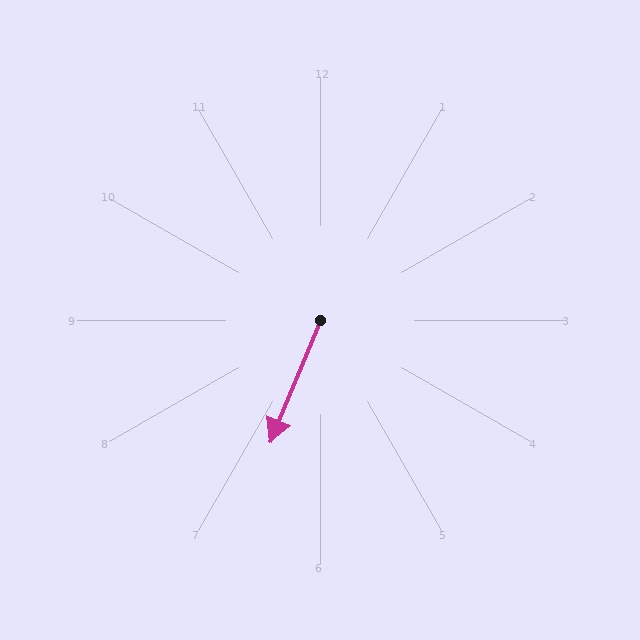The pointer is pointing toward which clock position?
Roughly 7 o'clock.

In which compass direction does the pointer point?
South.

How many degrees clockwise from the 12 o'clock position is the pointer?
Approximately 202 degrees.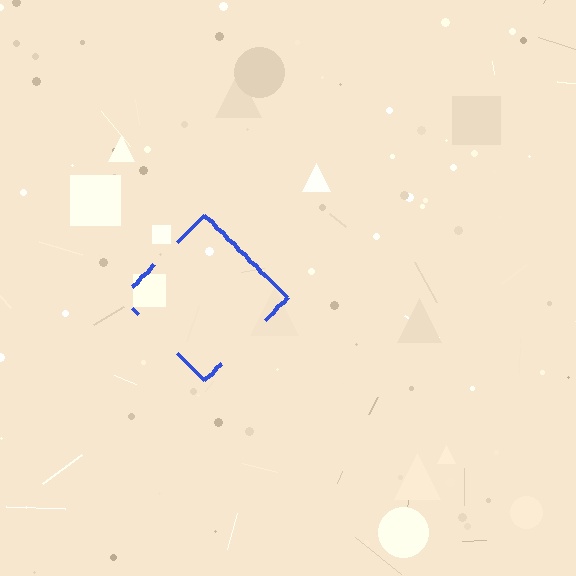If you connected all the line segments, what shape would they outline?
They would outline a diamond.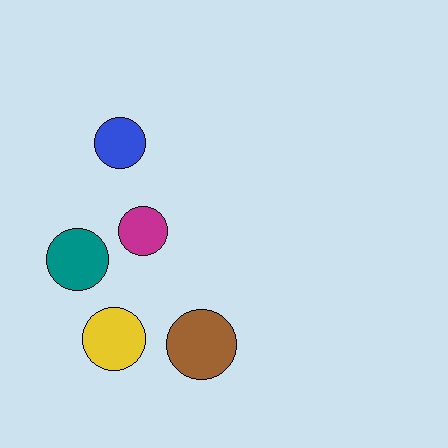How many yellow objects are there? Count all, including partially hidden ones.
There is 1 yellow object.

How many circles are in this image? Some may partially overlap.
There are 5 circles.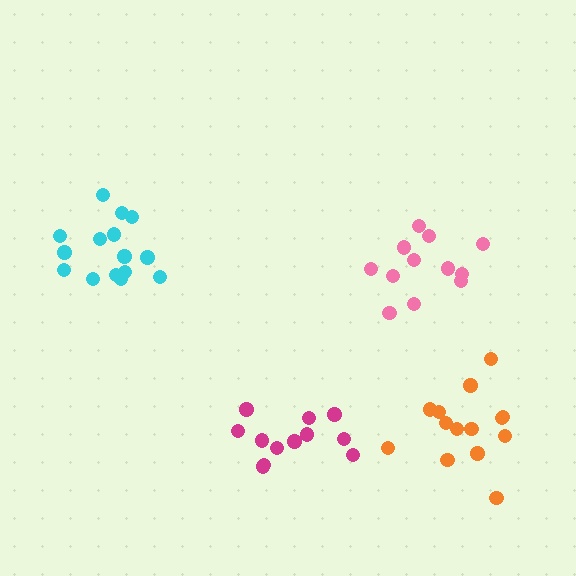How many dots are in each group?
Group 1: 12 dots, Group 2: 14 dots, Group 3: 12 dots, Group 4: 15 dots (53 total).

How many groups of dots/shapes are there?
There are 4 groups.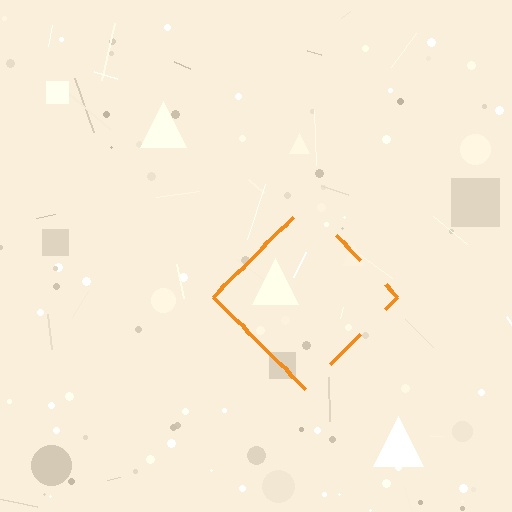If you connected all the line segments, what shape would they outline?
They would outline a diamond.